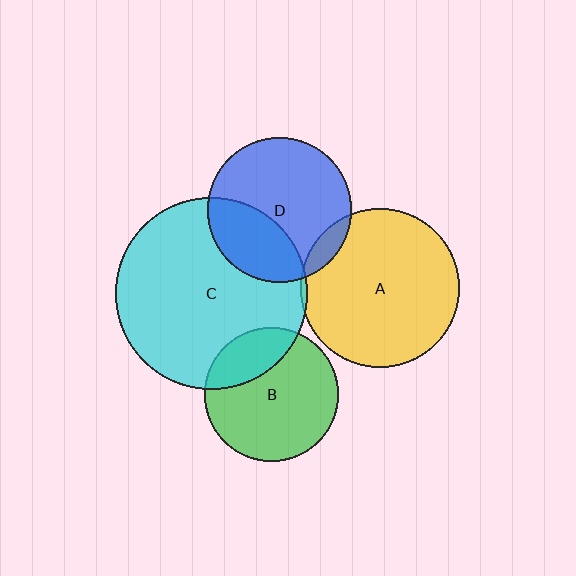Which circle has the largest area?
Circle C (cyan).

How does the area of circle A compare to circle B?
Approximately 1.4 times.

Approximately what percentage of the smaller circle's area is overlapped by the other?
Approximately 10%.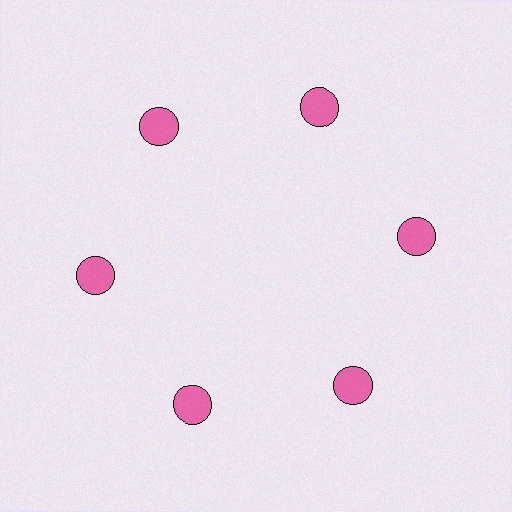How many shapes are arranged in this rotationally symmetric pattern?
There are 6 shapes, arranged in 6 groups of 1.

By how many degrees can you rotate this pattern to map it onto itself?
The pattern maps onto itself every 60 degrees of rotation.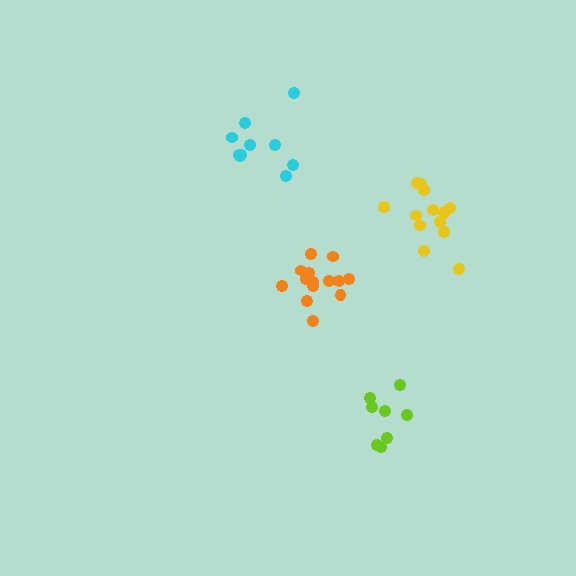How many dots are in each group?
Group 1: 14 dots, Group 2: 14 dots, Group 3: 8 dots, Group 4: 10 dots (46 total).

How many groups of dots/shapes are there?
There are 4 groups.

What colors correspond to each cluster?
The clusters are colored: yellow, orange, lime, cyan.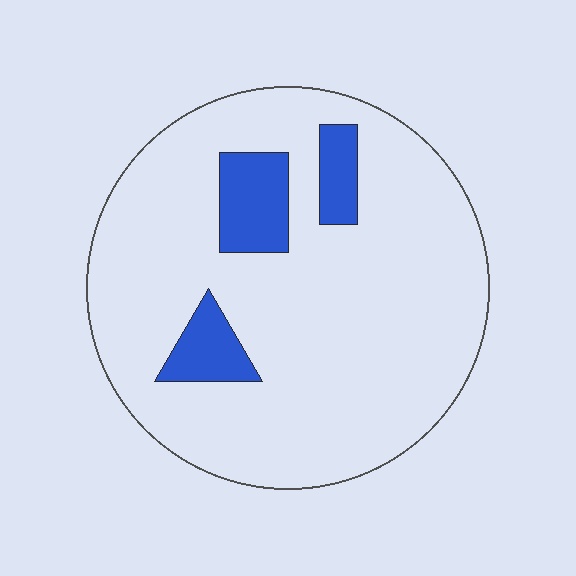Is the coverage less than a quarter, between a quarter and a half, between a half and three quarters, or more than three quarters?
Less than a quarter.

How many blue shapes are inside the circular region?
3.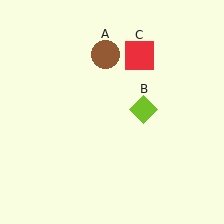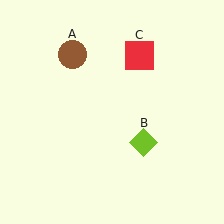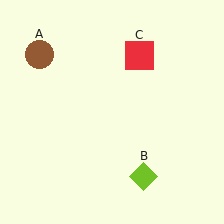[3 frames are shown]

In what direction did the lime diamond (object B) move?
The lime diamond (object B) moved down.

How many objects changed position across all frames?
2 objects changed position: brown circle (object A), lime diamond (object B).